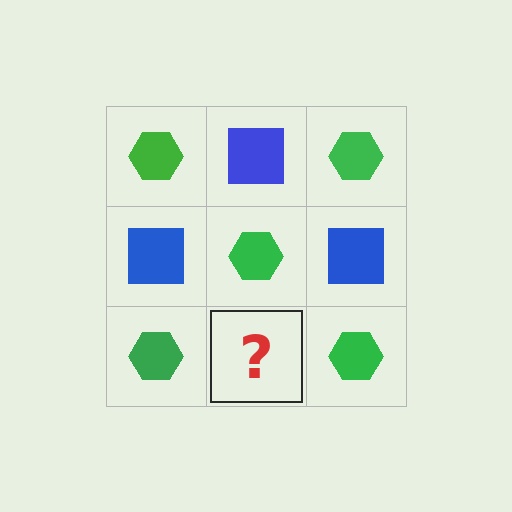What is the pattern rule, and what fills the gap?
The rule is that it alternates green hexagon and blue square in a checkerboard pattern. The gap should be filled with a blue square.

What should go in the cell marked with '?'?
The missing cell should contain a blue square.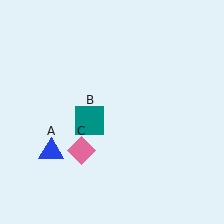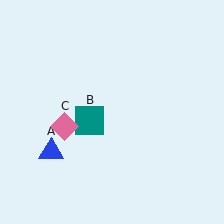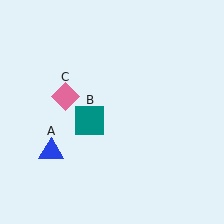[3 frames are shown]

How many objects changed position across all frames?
1 object changed position: pink diamond (object C).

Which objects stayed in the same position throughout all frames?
Blue triangle (object A) and teal square (object B) remained stationary.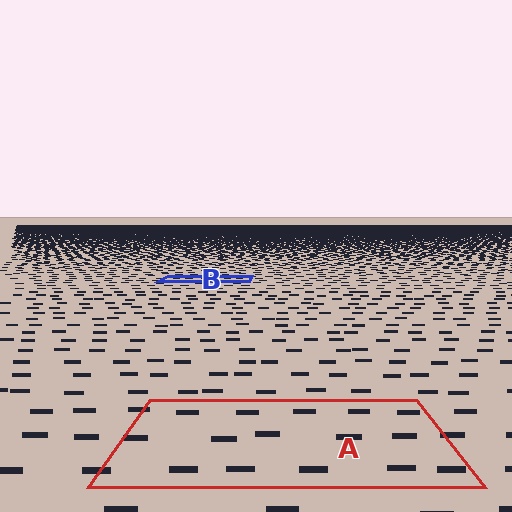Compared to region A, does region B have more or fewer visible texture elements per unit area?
Region B has more texture elements per unit area — they are packed more densely because it is farther away.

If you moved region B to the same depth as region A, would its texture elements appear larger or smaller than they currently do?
They would appear larger. At a closer depth, the same texture elements are projected at a bigger on-screen size.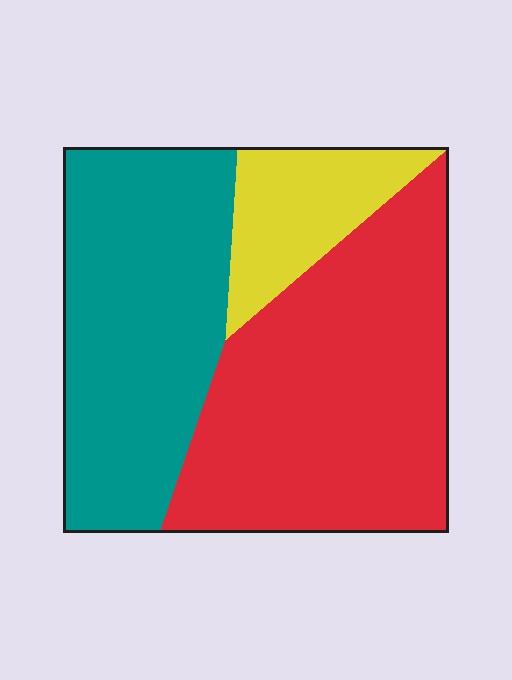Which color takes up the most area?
Red, at roughly 50%.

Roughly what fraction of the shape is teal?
Teal takes up between a third and a half of the shape.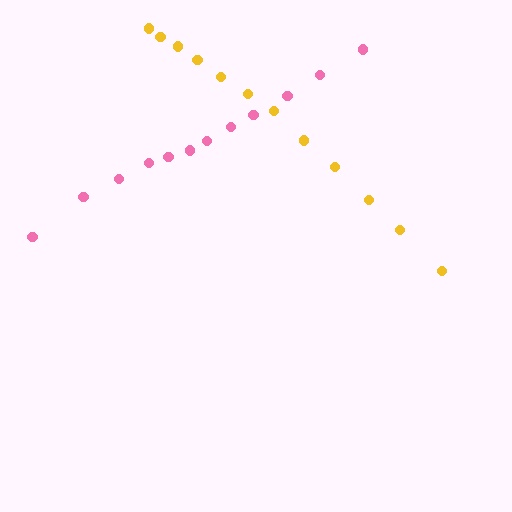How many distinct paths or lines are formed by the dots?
There are 2 distinct paths.